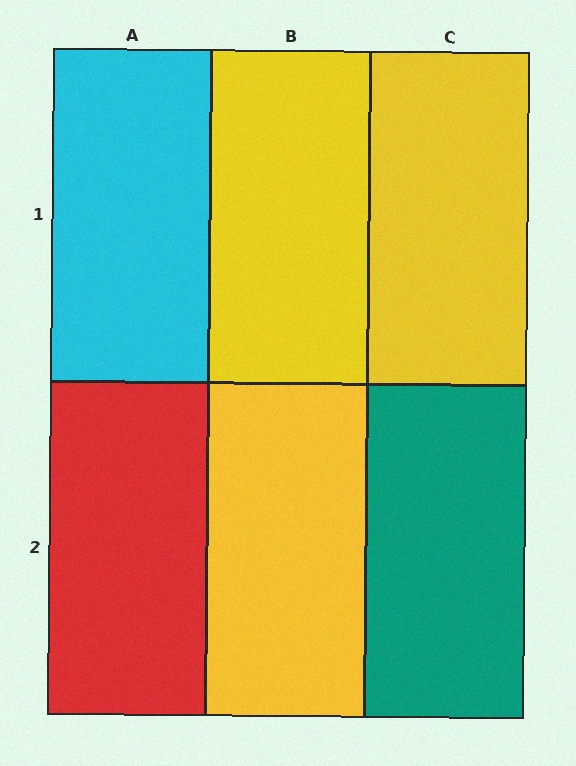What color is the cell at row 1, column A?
Cyan.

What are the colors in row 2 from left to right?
Red, yellow, teal.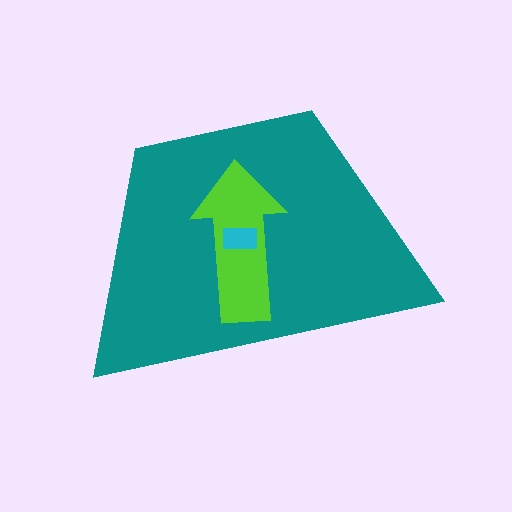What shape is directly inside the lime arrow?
The cyan rectangle.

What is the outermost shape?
The teal trapezoid.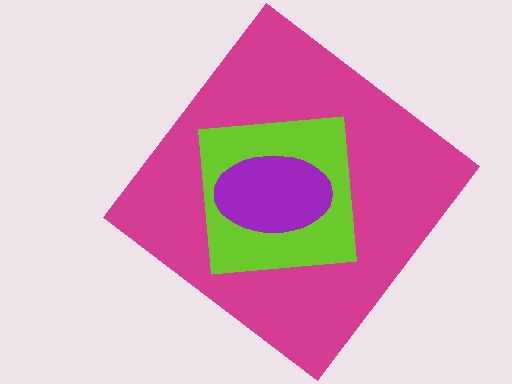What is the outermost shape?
The magenta diamond.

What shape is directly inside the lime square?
The purple ellipse.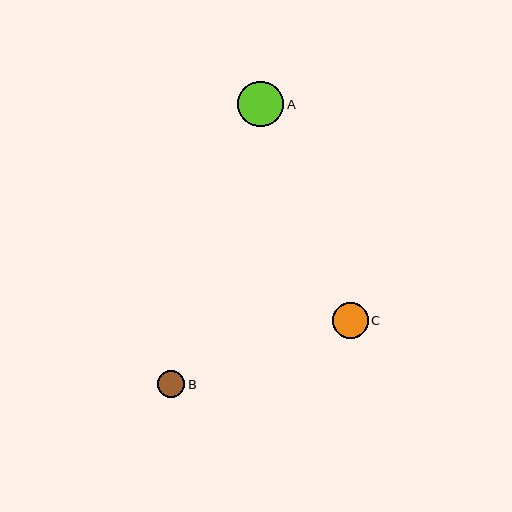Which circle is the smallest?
Circle B is the smallest with a size of approximately 27 pixels.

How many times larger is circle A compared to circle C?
Circle A is approximately 1.3 times the size of circle C.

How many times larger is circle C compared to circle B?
Circle C is approximately 1.3 times the size of circle B.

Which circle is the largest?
Circle A is the largest with a size of approximately 46 pixels.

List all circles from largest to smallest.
From largest to smallest: A, C, B.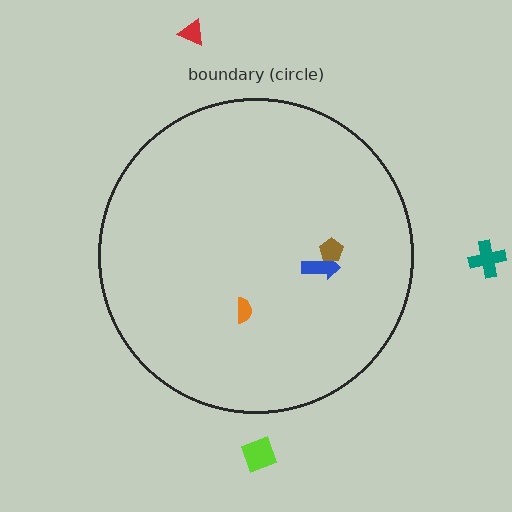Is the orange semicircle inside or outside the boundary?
Inside.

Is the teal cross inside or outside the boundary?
Outside.